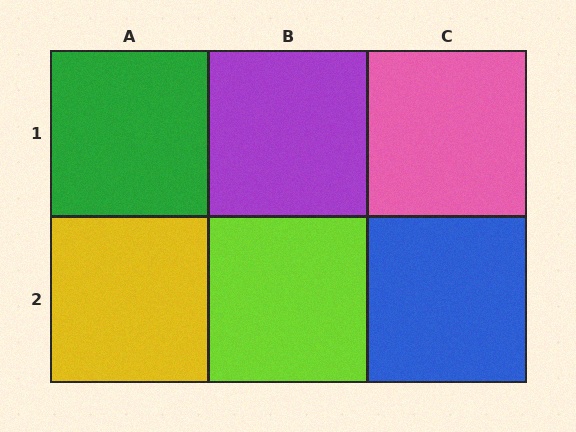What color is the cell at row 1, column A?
Green.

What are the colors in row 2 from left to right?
Yellow, lime, blue.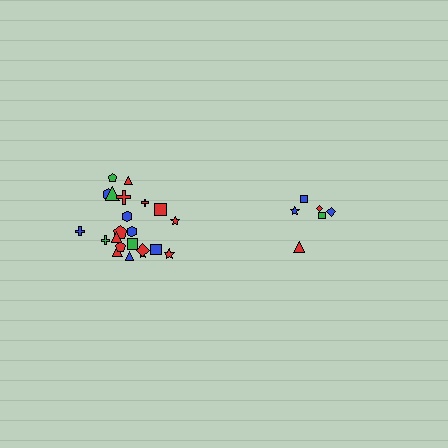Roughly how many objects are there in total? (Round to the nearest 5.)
Roughly 30 objects in total.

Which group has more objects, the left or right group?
The left group.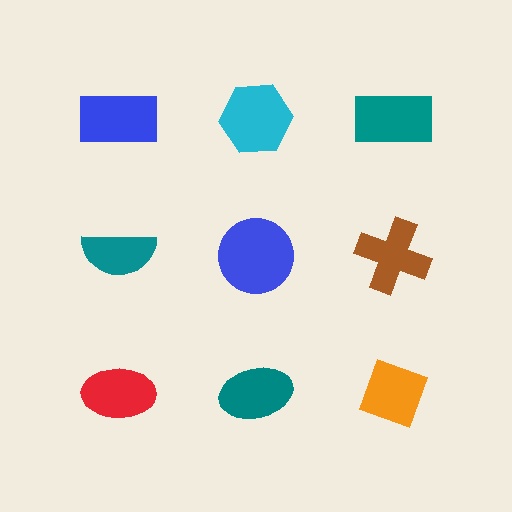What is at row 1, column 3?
A teal rectangle.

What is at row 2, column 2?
A blue circle.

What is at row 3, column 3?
An orange diamond.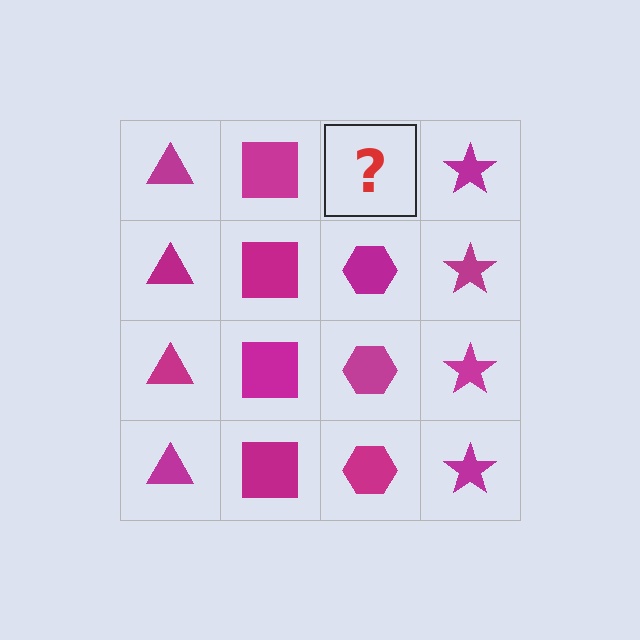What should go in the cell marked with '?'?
The missing cell should contain a magenta hexagon.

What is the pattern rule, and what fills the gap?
The rule is that each column has a consistent shape. The gap should be filled with a magenta hexagon.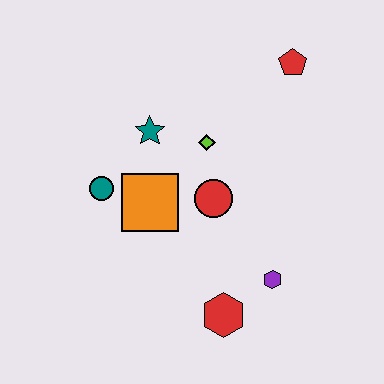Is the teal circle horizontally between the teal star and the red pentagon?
No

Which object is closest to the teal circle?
The orange square is closest to the teal circle.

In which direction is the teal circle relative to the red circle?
The teal circle is to the left of the red circle.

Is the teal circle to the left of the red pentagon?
Yes